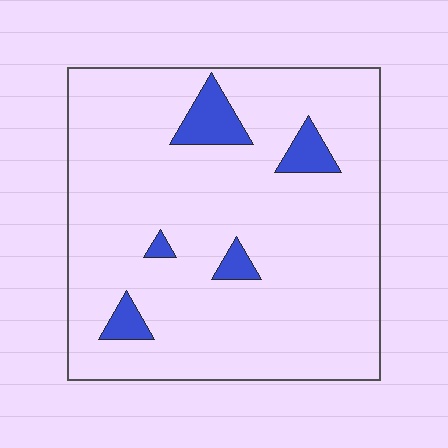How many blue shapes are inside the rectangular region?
5.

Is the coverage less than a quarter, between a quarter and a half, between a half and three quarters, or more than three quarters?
Less than a quarter.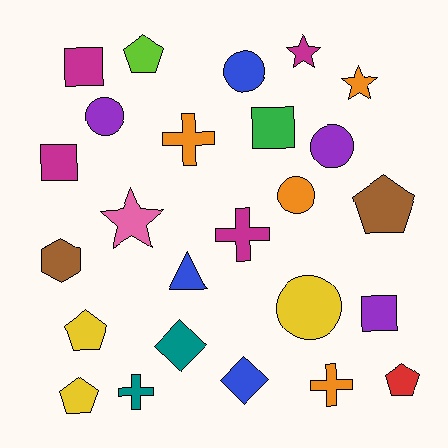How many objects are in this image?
There are 25 objects.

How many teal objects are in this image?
There are 2 teal objects.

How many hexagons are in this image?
There is 1 hexagon.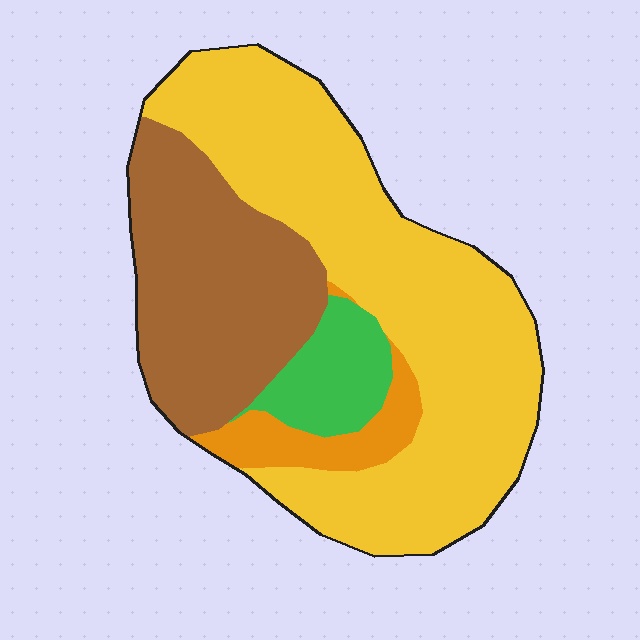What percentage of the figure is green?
Green covers around 10% of the figure.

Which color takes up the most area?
Yellow, at roughly 55%.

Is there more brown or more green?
Brown.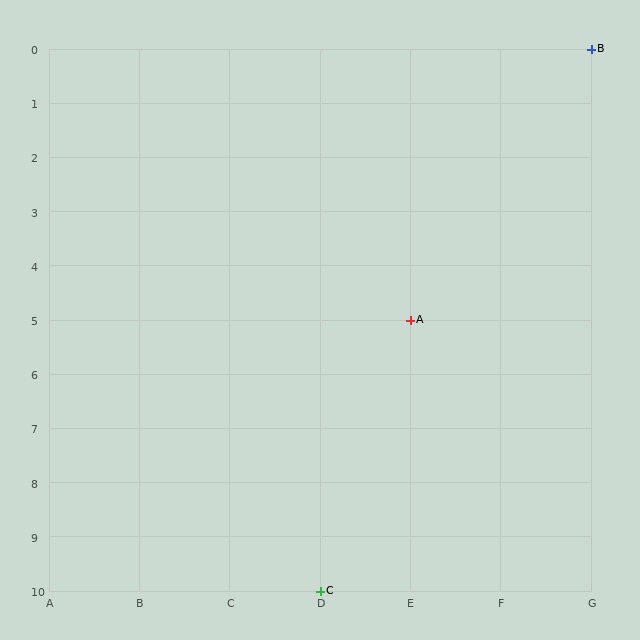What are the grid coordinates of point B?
Point B is at grid coordinates (G, 0).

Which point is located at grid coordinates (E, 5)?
Point A is at (E, 5).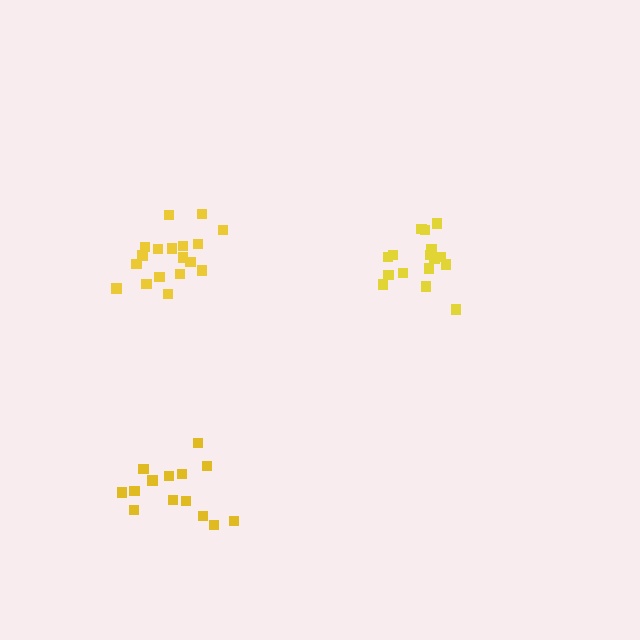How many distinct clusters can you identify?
There are 3 distinct clusters.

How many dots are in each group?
Group 1: 16 dots, Group 2: 14 dots, Group 3: 18 dots (48 total).